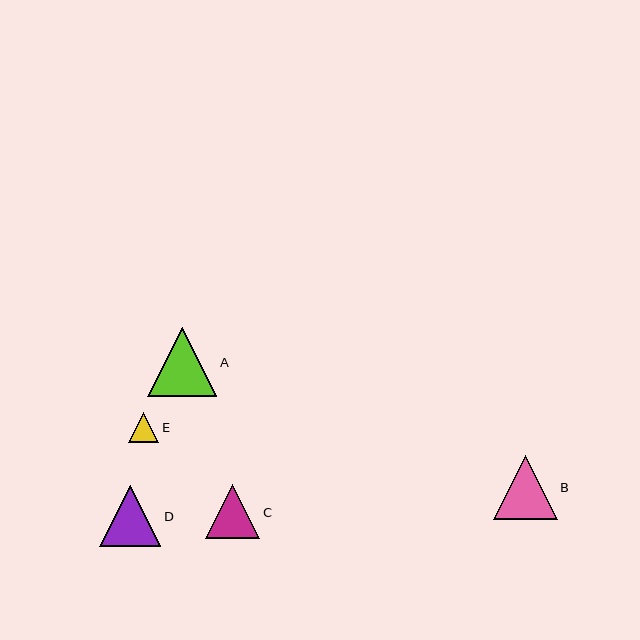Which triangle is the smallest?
Triangle E is the smallest with a size of approximately 31 pixels.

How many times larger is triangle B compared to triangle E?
Triangle B is approximately 2.1 times the size of triangle E.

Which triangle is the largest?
Triangle A is the largest with a size of approximately 69 pixels.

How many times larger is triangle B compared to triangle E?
Triangle B is approximately 2.1 times the size of triangle E.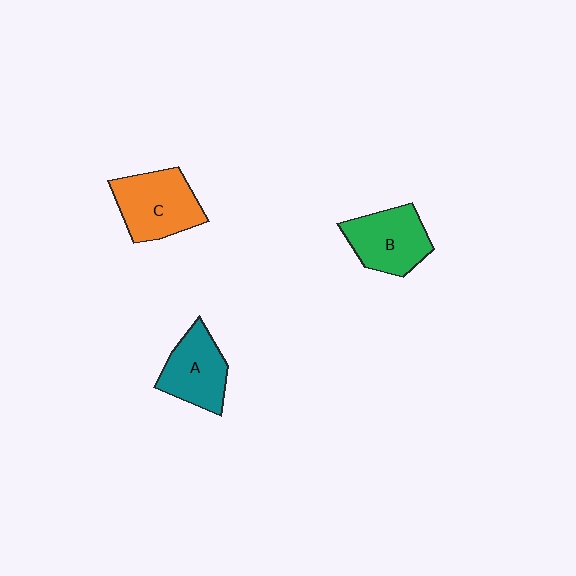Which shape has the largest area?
Shape C (orange).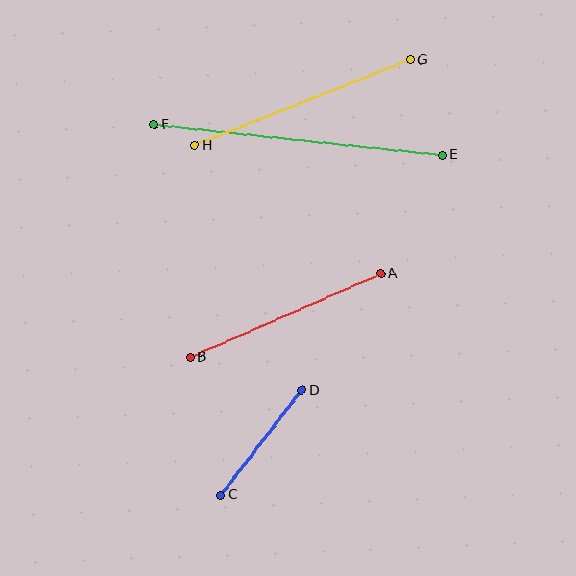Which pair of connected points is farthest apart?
Points E and F are farthest apart.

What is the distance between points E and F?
The distance is approximately 290 pixels.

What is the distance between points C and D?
The distance is approximately 132 pixels.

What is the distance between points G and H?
The distance is approximately 231 pixels.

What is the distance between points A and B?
The distance is approximately 209 pixels.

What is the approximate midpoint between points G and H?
The midpoint is at approximately (303, 103) pixels.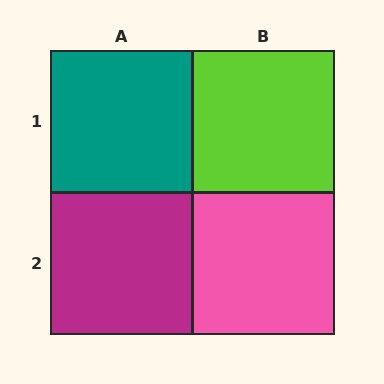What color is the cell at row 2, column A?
Magenta.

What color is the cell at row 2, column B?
Pink.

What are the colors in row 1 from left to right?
Teal, lime.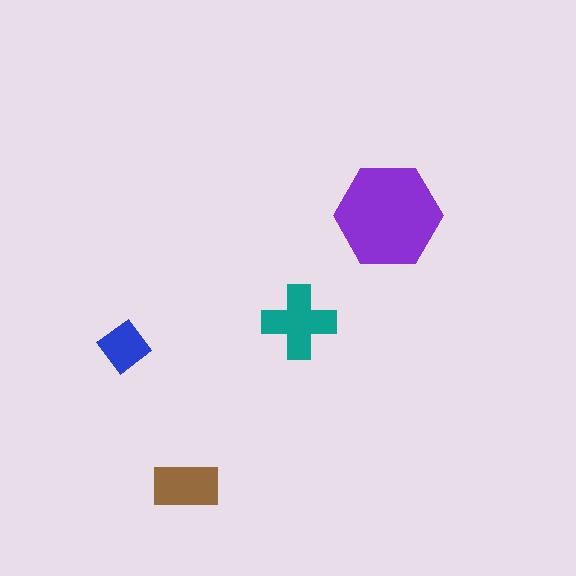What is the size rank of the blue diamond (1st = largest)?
4th.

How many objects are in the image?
There are 4 objects in the image.